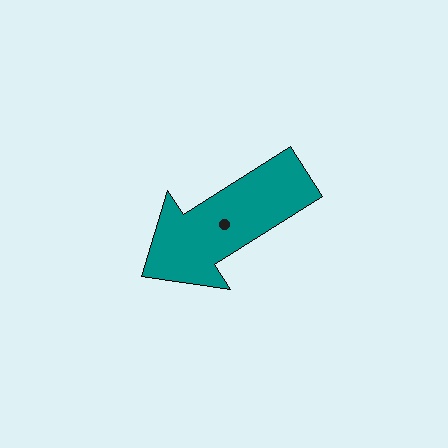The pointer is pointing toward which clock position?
Roughly 8 o'clock.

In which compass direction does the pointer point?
Southwest.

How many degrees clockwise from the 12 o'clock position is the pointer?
Approximately 238 degrees.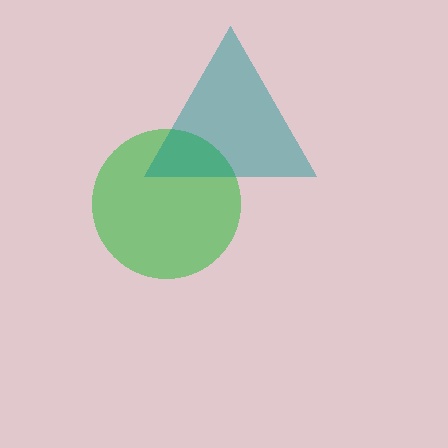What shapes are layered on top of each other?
The layered shapes are: a green circle, a teal triangle.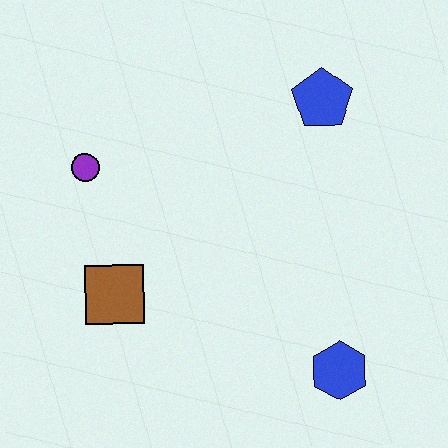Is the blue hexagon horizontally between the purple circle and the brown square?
No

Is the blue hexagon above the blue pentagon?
No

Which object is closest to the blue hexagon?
The brown square is closest to the blue hexagon.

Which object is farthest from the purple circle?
The blue hexagon is farthest from the purple circle.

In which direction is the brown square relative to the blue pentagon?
The brown square is to the left of the blue pentagon.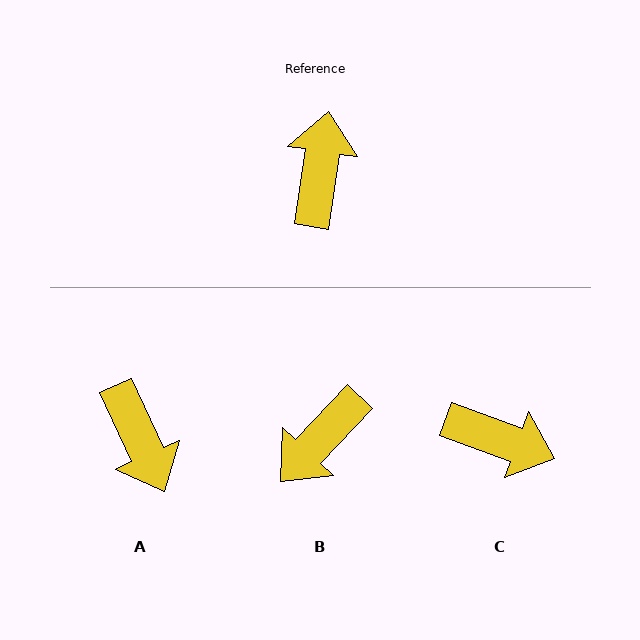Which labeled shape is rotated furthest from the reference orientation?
A, about 147 degrees away.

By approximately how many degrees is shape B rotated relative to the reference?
Approximately 145 degrees counter-clockwise.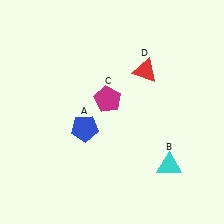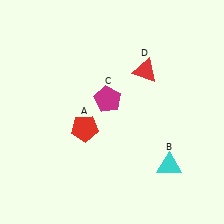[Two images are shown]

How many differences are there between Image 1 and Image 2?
There is 1 difference between the two images.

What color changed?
The pentagon (A) changed from blue in Image 1 to red in Image 2.